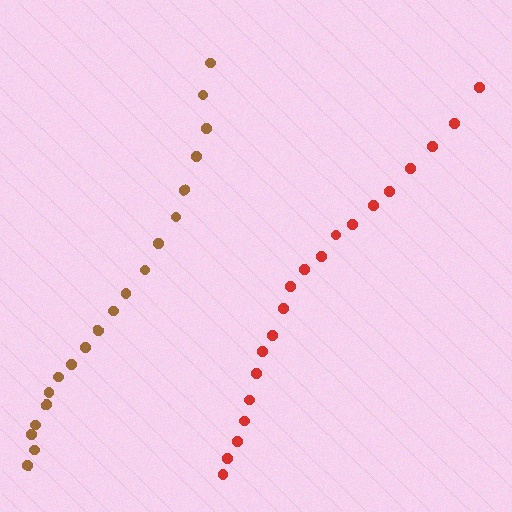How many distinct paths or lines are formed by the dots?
There are 2 distinct paths.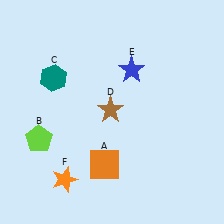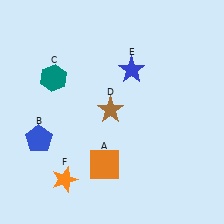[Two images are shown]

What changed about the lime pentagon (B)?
In Image 1, B is lime. In Image 2, it changed to blue.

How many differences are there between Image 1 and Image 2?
There is 1 difference between the two images.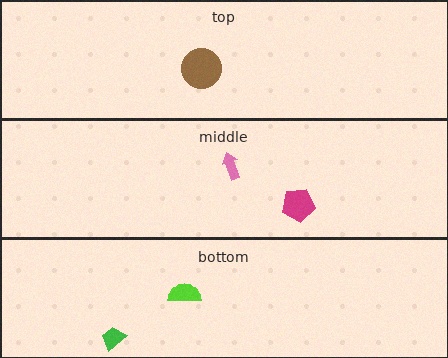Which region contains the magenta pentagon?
The middle region.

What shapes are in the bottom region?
The lime semicircle, the green trapezoid.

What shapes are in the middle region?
The pink arrow, the magenta pentagon.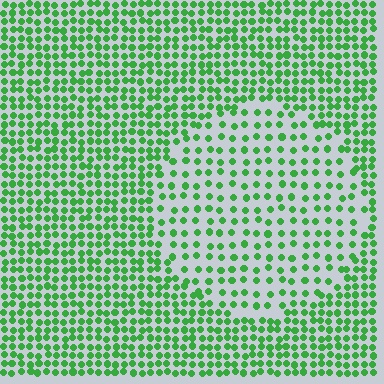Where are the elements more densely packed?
The elements are more densely packed outside the circle boundary.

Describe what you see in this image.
The image contains small green elements arranged at two different densities. A circle-shaped region is visible where the elements are less densely packed than the surrounding area.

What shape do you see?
I see a circle.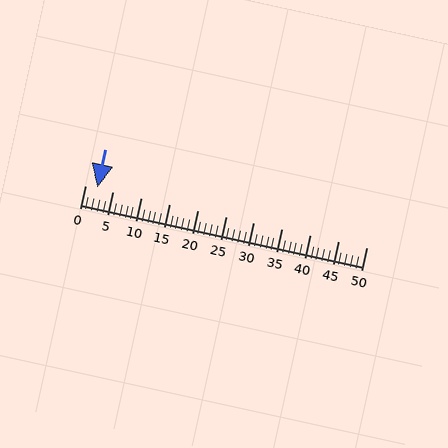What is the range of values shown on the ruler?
The ruler shows values from 0 to 50.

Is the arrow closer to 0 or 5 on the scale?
The arrow is closer to 0.